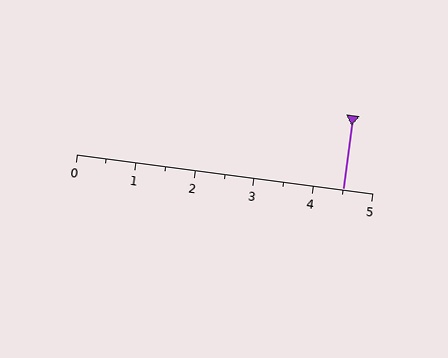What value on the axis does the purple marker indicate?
The marker indicates approximately 4.5.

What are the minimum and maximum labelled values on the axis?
The axis runs from 0 to 5.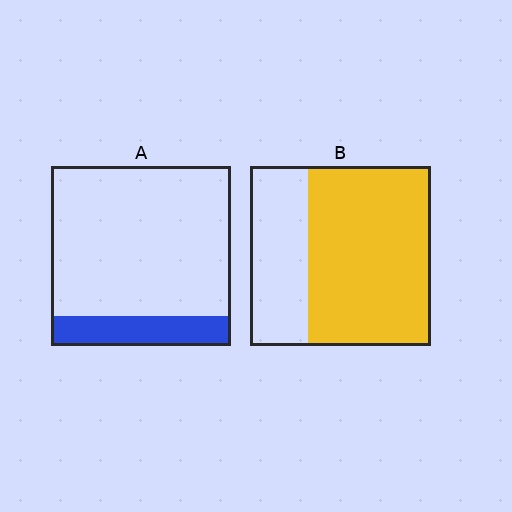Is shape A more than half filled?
No.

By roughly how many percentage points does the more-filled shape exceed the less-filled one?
By roughly 50 percentage points (B over A).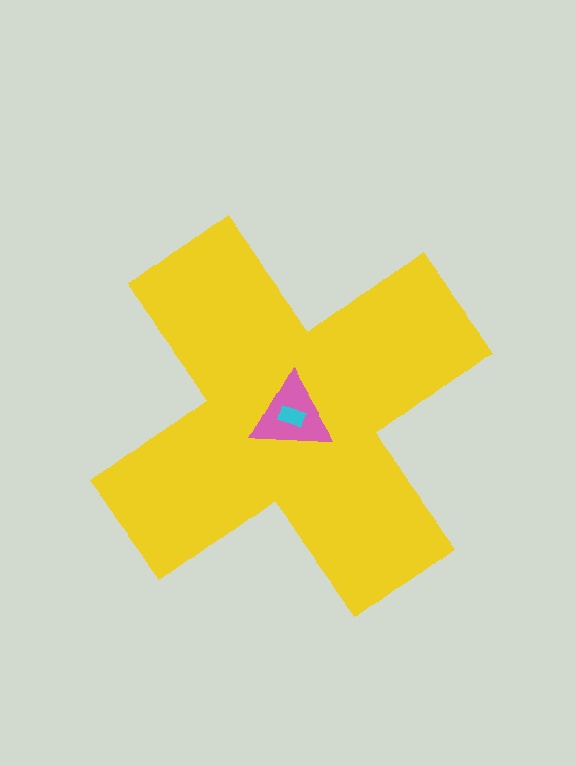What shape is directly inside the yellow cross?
The pink triangle.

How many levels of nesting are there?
3.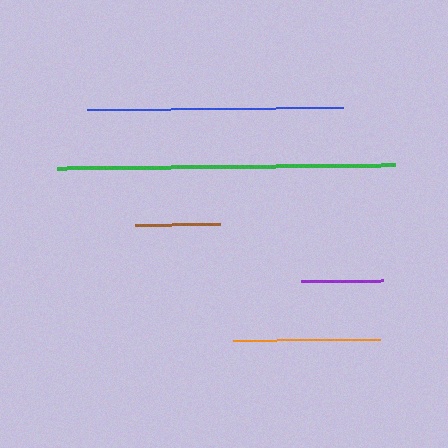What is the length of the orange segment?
The orange segment is approximately 147 pixels long.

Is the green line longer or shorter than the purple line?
The green line is longer than the purple line.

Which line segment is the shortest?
The purple line is the shortest at approximately 82 pixels.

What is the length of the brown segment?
The brown segment is approximately 84 pixels long.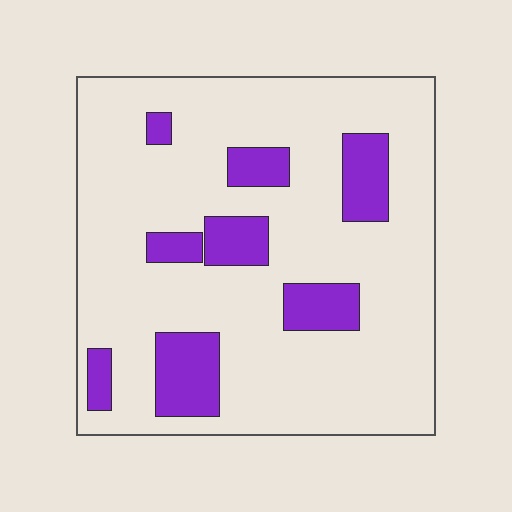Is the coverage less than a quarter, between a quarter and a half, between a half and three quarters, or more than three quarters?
Less than a quarter.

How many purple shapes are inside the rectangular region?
8.